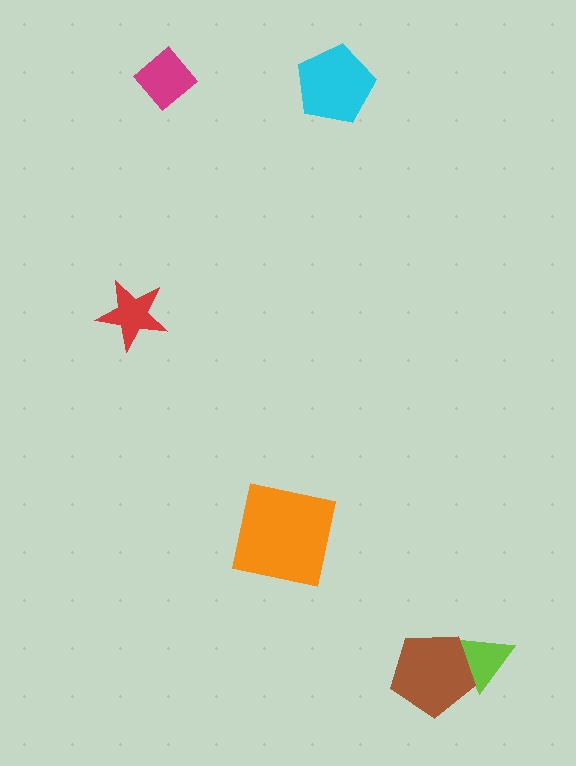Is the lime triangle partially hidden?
Yes, it is partially covered by another shape.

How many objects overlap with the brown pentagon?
1 object overlaps with the brown pentagon.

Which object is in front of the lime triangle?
The brown pentagon is in front of the lime triangle.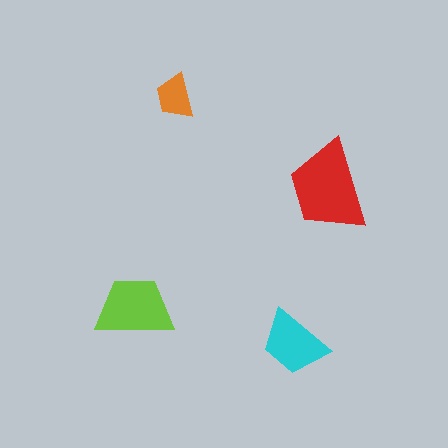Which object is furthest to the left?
The lime trapezoid is leftmost.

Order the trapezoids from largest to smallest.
the red one, the lime one, the cyan one, the orange one.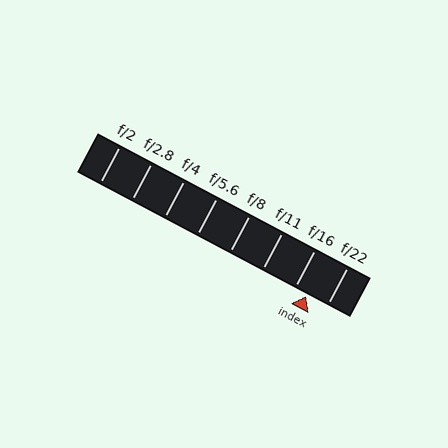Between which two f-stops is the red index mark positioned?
The index mark is between f/16 and f/22.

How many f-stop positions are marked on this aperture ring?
There are 8 f-stop positions marked.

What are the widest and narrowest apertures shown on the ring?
The widest aperture shown is f/2 and the narrowest is f/22.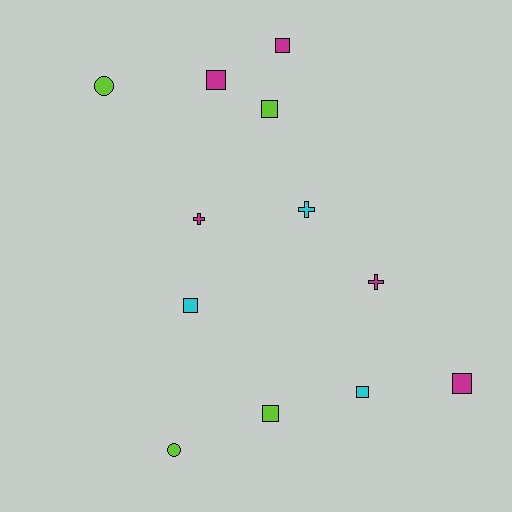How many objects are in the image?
There are 12 objects.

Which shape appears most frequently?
Square, with 7 objects.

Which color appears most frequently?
Magenta, with 5 objects.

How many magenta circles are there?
There are no magenta circles.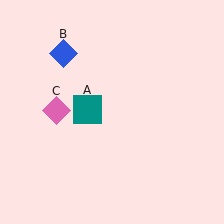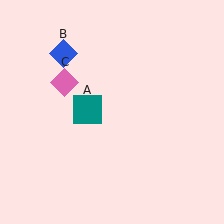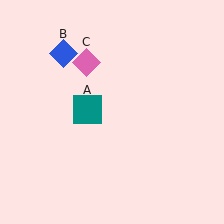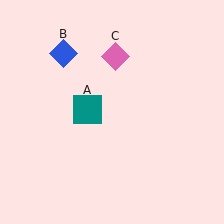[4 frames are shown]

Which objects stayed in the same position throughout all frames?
Teal square (object A) and blue diamond (object B) remained stationary.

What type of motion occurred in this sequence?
The pink diamond (object C) rotated clockwise around the center of the scene.